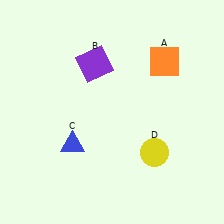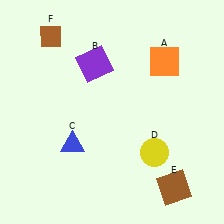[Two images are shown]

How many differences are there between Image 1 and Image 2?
There are 2 differences between the two images.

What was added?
A brown square (E), a brown diamond (F) were added in Image 2.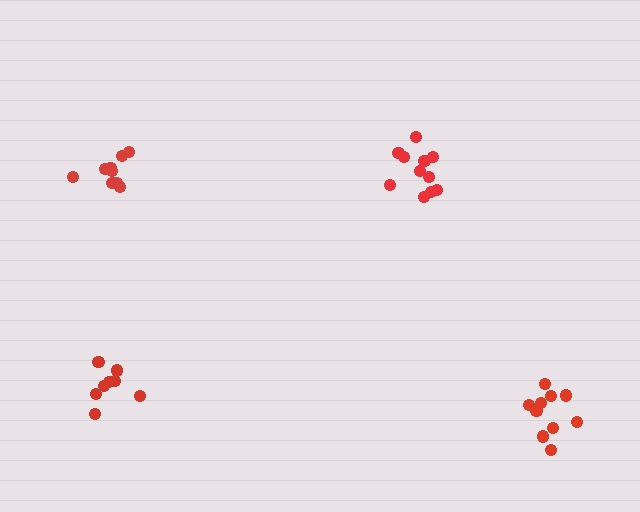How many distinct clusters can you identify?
There are 4 distinct clusters.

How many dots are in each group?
Group 1: 10 dots, Group 2: 10 dots, Group 3: 8 dots, Group 4: 11 dots (39 total).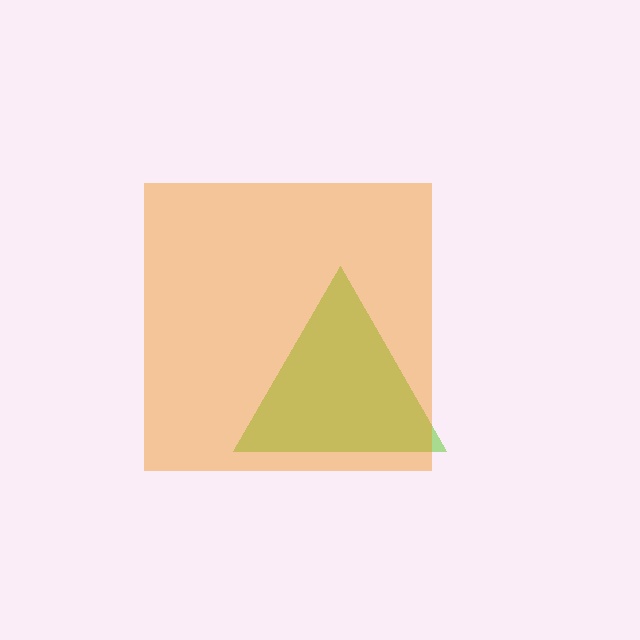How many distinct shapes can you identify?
There are 2 distinct shapes: a lime triangle, an orange square.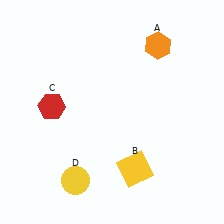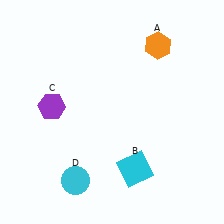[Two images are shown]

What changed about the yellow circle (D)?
In Image 1, D is yellow. In Image 2, it changed to cyan.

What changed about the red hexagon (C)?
In Image 1, C is red. In Image 2, it changed to purple.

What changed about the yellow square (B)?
In Image 1, B is yellow. In Image 2, it changed to cyan.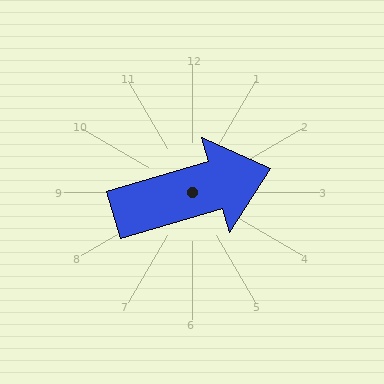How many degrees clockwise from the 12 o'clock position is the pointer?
Approximately 73 degrees.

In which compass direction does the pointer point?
East.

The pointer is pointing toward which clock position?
Roughly 2 o'clock.